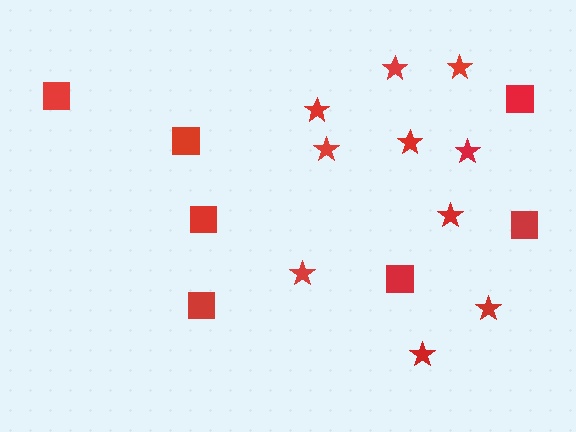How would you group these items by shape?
There are 2 groups: one group of stars (10) and one group of squares (7).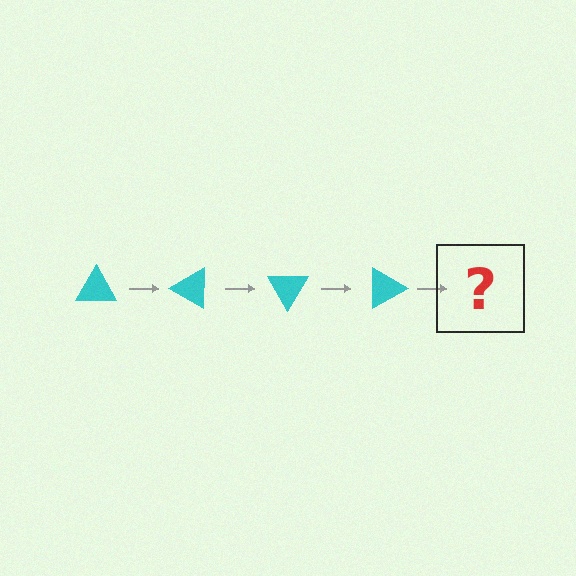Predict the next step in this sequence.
The next step is a cyan triangle rotated 120 degrees.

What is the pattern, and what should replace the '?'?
The pattern is that the triangle rotates 30 degrees each step. The '?' should be a cyan triangle rotated 120 degrees.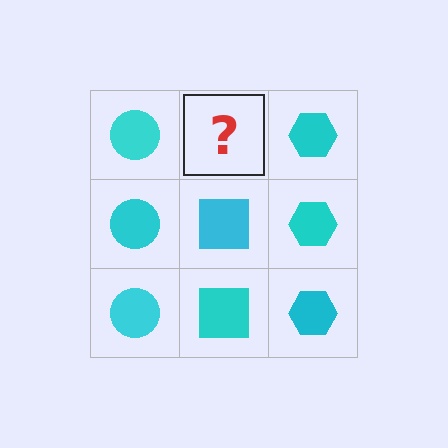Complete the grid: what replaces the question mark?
The question mark should be replaced with a cyan square.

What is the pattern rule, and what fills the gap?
The rule is that each column has a consistent shape. The gap should be filled with a cyan square.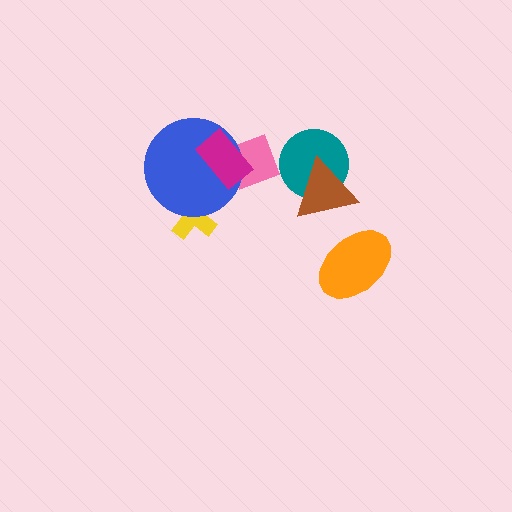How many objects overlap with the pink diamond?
2 objects overlap with the pink diamond.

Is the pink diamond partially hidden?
Yes, it is partially covered by another shape.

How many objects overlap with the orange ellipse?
0 objects overlap with the orange ellipse.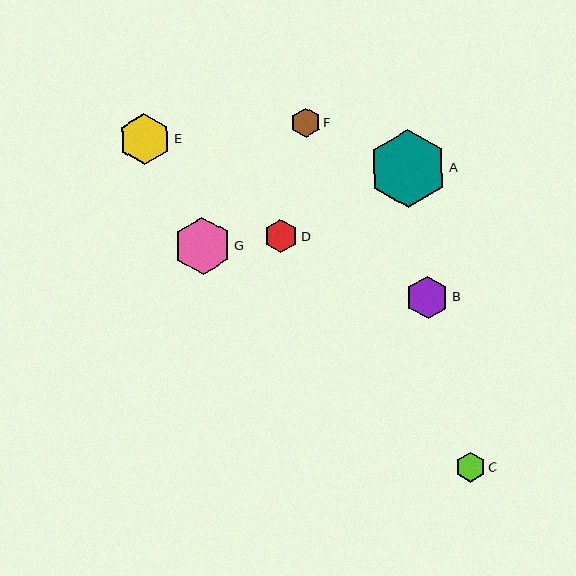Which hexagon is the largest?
Hexagon A is the largest with a size of approximately 77 pixels.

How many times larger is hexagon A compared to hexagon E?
Hexagon A is approximately 1.5 times the size of hexagon E.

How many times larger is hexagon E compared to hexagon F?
Hexagon E is approximately 1.7 times the size of hexagon F.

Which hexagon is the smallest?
Hexagon F is the smallest with a size of approximately 30 pixels.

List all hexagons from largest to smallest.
From largest to smallest: A, G, E, B, D, C, F.